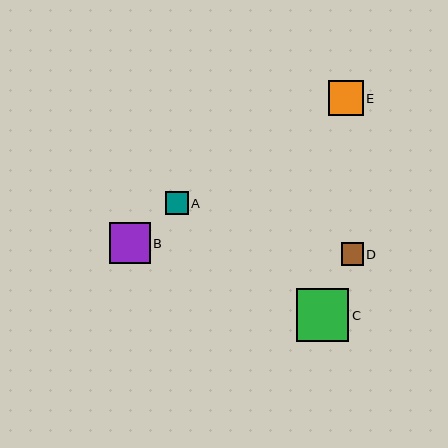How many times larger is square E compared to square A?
Square E is approximately 1.5 times the size of square A.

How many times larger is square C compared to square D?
Square C is approximately 2.4 times the size of square D.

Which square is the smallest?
Square D is the smallest with a size of approximately 22 pixels.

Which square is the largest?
Square C is the largest with a size of approximately 52 pixels.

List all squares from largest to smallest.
From largest to smallest: C, B, E, A, D.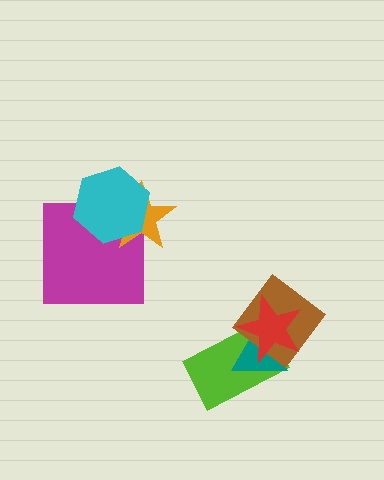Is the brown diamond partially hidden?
Yes, it is partially covered by another shape.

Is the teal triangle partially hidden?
Yes, it is partially covered by another shape.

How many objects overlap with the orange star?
2 objects overlap with the orange star.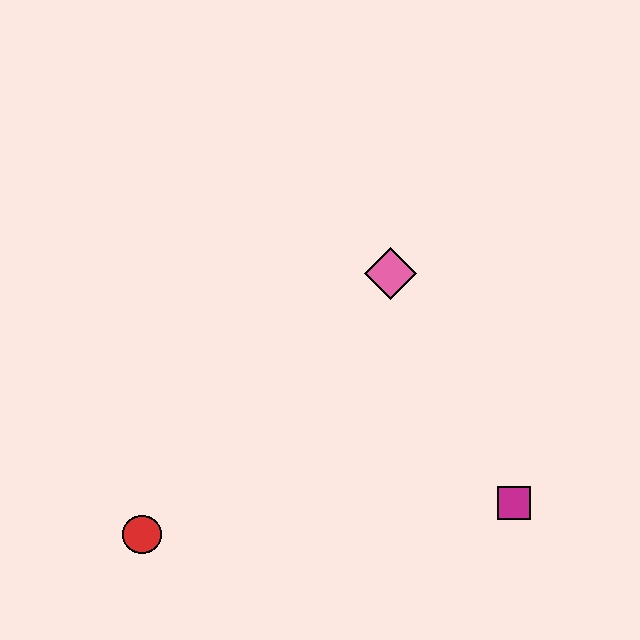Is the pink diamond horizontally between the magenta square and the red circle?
Yes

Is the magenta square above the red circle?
Yes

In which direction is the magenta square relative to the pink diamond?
The magenta square is below the pink diamond.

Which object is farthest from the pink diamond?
The red circle is farthest from the pink diamond.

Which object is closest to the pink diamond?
The magenta square is closest to the pink diamond.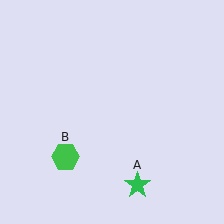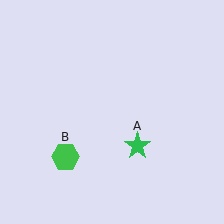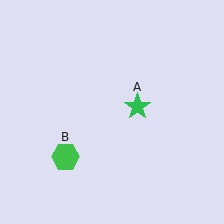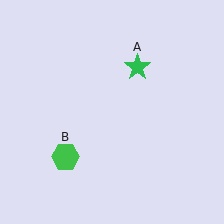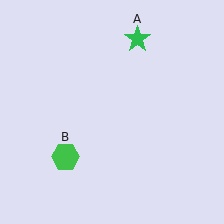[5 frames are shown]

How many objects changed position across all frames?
1 object changed position: green star (object A).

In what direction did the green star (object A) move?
The green star (object A) moved up.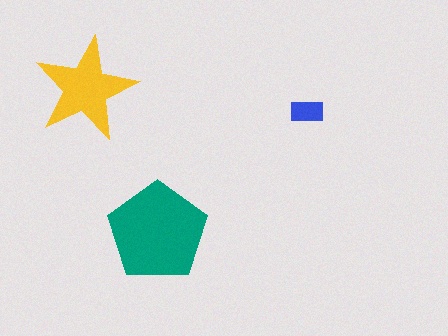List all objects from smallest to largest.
The blue rectangle, the yellow star, the teal pentagon.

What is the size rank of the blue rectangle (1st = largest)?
3rd.